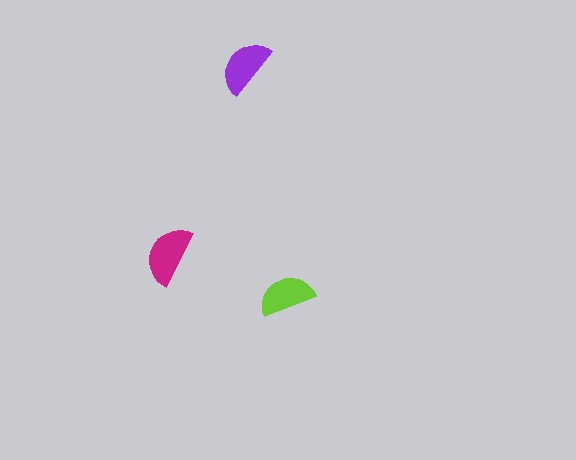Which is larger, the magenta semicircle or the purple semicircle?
The magenta one.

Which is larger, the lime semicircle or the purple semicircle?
The purple one.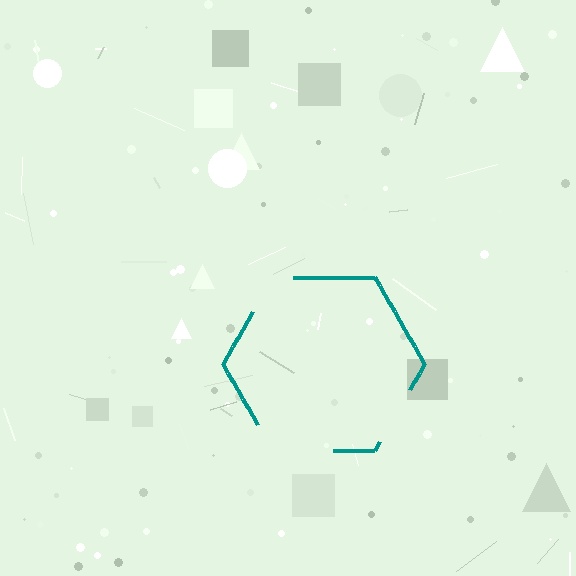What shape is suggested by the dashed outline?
The dashed outline suggests a hexagon.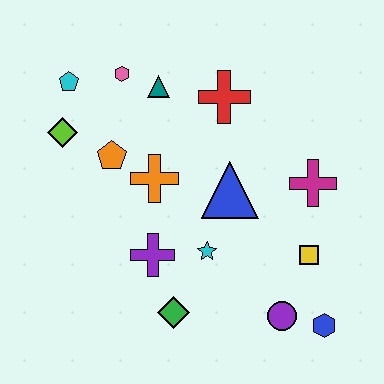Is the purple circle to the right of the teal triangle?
Yes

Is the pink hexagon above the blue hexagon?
Yes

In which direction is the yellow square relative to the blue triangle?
The yellow square is to the right of the blue triangle.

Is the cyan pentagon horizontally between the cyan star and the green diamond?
No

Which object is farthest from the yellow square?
The cyan pentagon is farthest from the yellow square.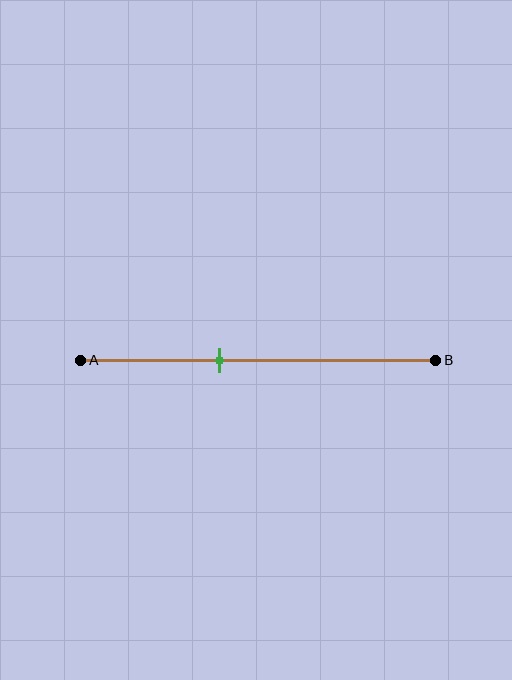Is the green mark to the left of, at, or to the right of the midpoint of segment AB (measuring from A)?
The green mark is to the left of the midpoint of segment AB.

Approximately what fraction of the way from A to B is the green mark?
The green mark is approximately 40% of the way from A to B.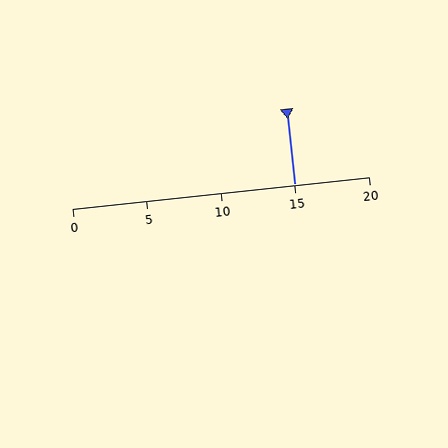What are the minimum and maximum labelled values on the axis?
The axis runs from 0 to 20.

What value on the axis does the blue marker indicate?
The marker indicates approximately 15.